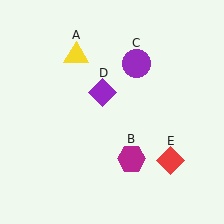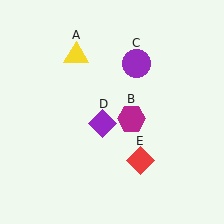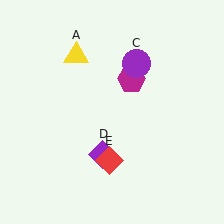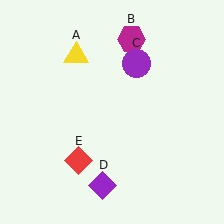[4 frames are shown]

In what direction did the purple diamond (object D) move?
The purple diamond (object D) moved down.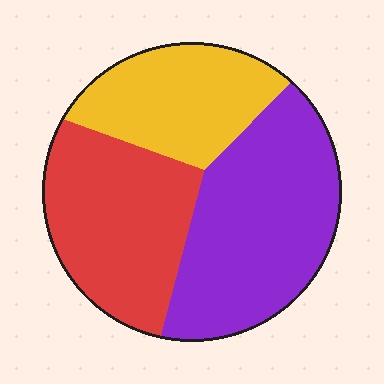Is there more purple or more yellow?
Purple.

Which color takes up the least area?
Yellow, at roughly 25%.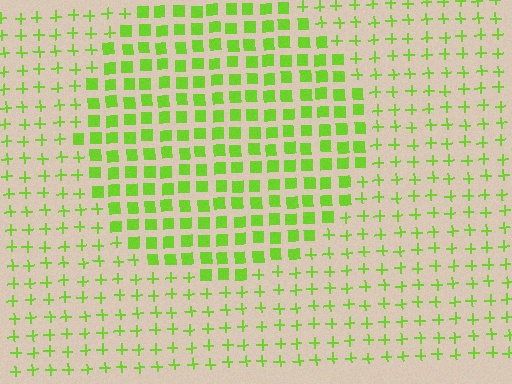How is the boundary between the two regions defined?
The boundary is defined by a change in element shape: squares inside vs. plus signs outside. All elements share the same color and spacing.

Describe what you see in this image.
The image is filled with small lime elements arranged in a uniform grid. A circle-shaped region contains squares, while the surrounding area contains plus signs. The boundary is defined purely by the change in element shape.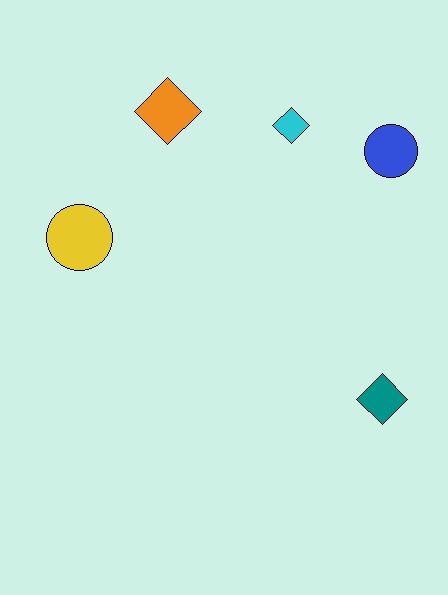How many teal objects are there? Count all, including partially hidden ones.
There is 1 teal object.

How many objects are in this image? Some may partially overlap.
There are 5 objects.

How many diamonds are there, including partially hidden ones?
There are 3 diamonds.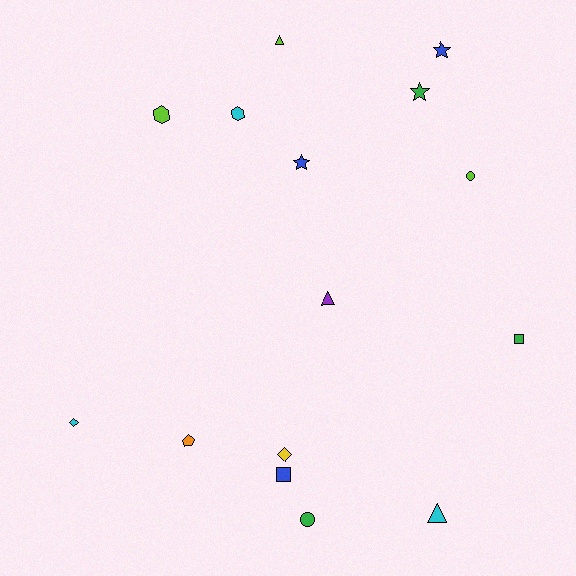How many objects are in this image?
There are 15 objects.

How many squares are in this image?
There are 2 squares.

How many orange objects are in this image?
There is 1 orange object.